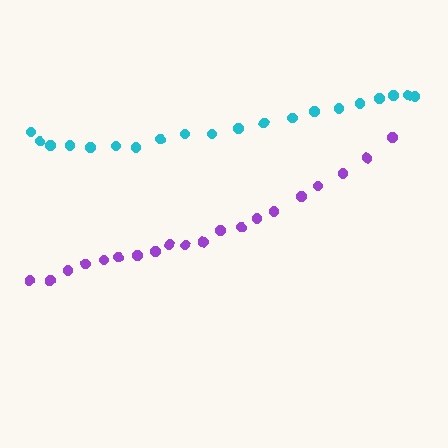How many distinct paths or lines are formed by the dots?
There are 2 distinct paths.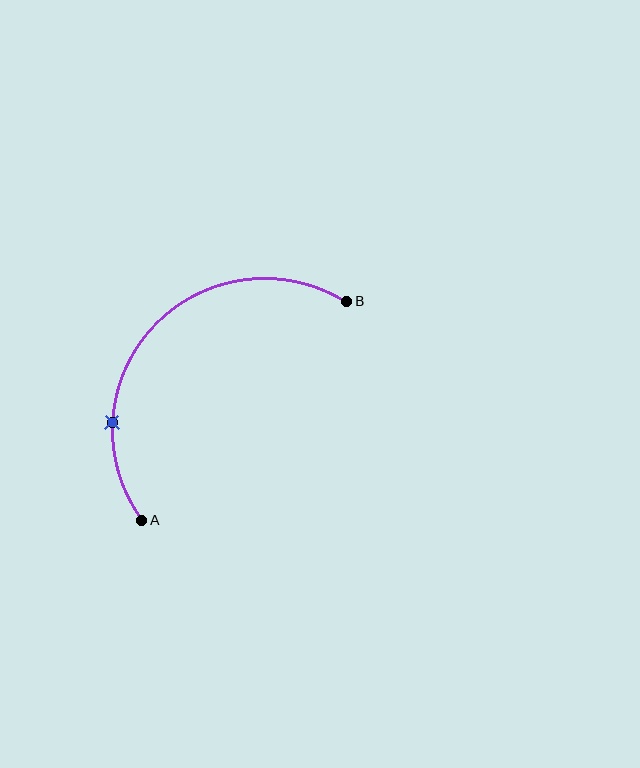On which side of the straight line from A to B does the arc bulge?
The arc bulges above and to the left of the straight line connecting A and B.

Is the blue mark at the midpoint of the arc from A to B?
No. The blue mark lies on the arc but is closer to endpoint A. The arc midpoint would be at the point on the curve equidistant along the arc from both A and B.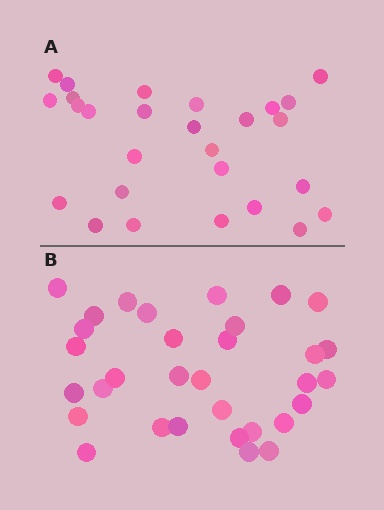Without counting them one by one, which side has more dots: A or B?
Region B (the bottom region) has more dots.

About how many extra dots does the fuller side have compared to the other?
Region B has about 5 more dots than region A.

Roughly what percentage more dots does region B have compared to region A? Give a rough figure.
About 20% more.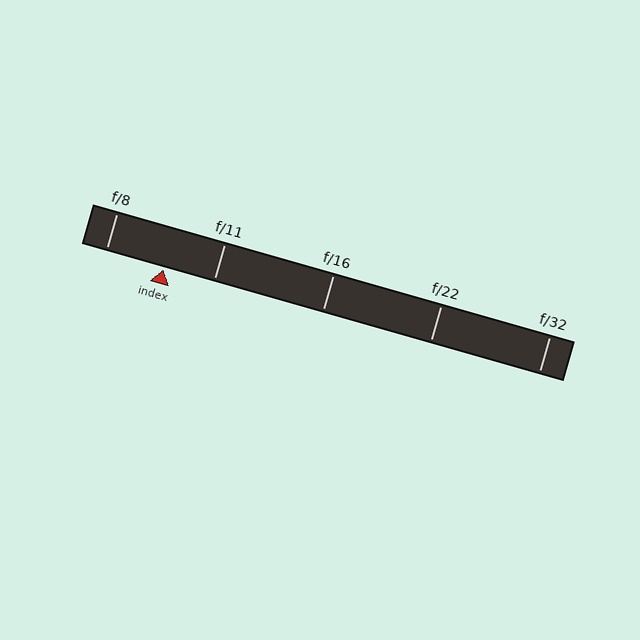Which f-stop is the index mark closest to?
The index mark is closest to f/11.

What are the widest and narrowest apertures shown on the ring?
The widest aperture shown is f/8 and the narrowest is f/32.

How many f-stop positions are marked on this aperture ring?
There are 5 f-stop positions marked.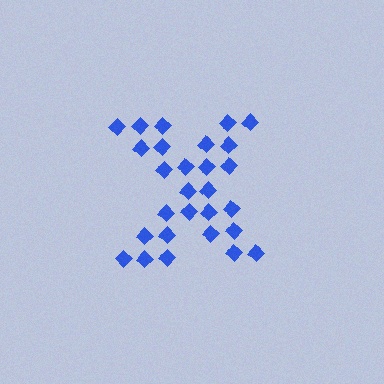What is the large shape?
The large shape is the letter X.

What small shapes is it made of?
It is made of small diamonds.